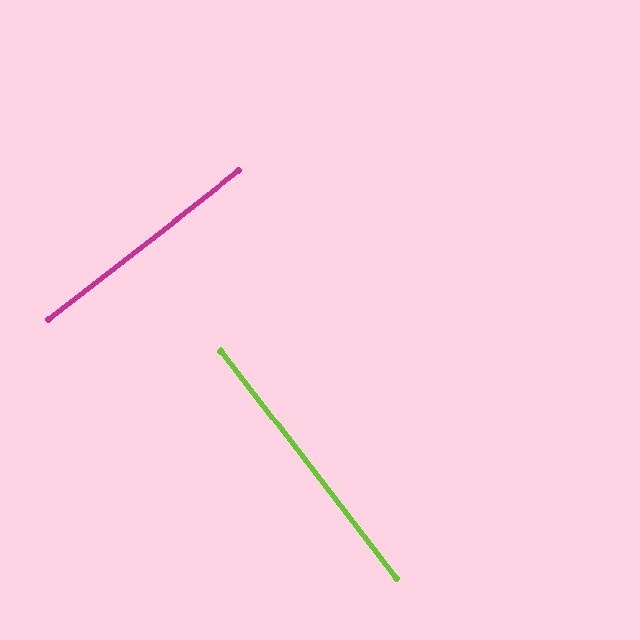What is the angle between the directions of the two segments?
Approximately 90 degrees.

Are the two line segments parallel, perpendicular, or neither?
Perpendicular — they meet at approximately 90°.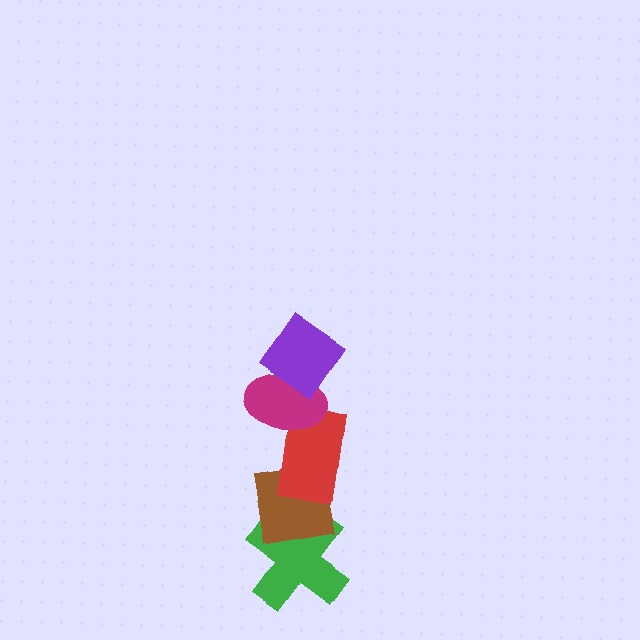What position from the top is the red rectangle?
The red rectangle is 3rd from the top.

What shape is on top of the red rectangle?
The magenta ellipse is on top of the red rectangle.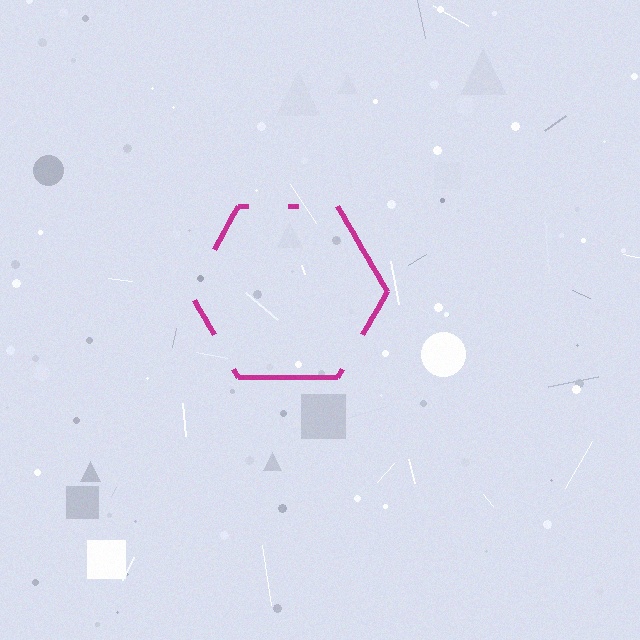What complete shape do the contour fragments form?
The contour fragments form a hexagon.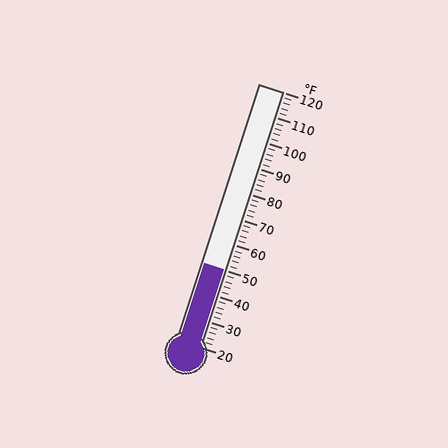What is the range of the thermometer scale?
The thermometer scale ranges from 20°F to 120°F.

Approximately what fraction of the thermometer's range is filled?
The thermometer is filled to approximately 30% of its range.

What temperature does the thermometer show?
The thermometer shows approximately 50°F.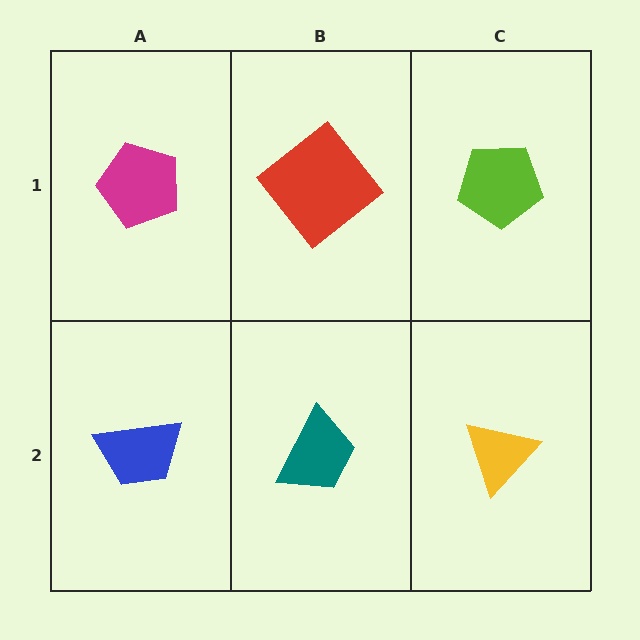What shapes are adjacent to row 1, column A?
A blue trapezoid (row 2, column A), a red diamond (row 1, column B).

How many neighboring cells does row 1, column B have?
3.